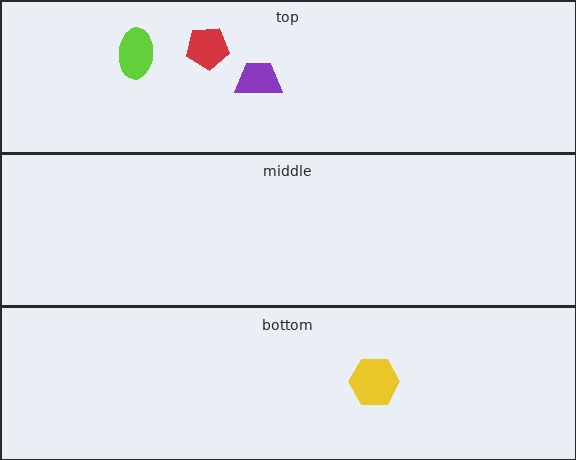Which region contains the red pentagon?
The top region.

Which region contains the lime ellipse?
The top region.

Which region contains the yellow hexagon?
The bottom region.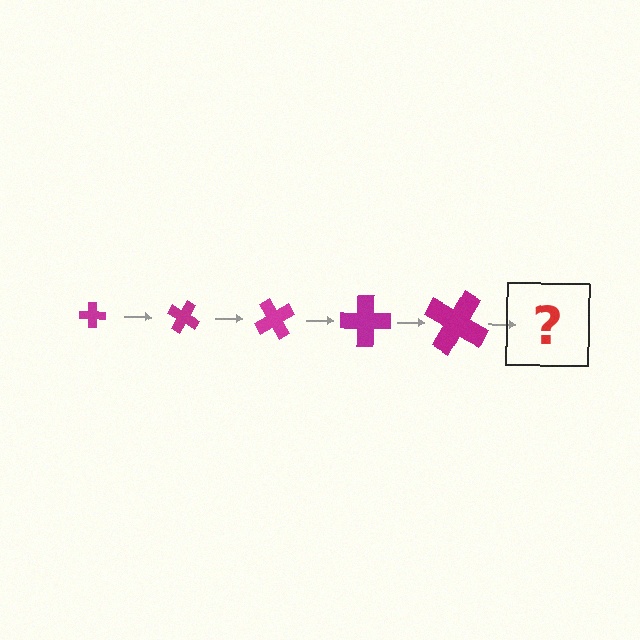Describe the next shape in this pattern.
It should be a cross, larger than the previous one and rotated 150 degrees from the start.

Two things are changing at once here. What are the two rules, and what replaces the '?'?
The two rules are that the cross grows larger each step and it rotates 30 degrees each step. The '?' should be a cross, larger than the previous one and rotated 150 degrees from the start.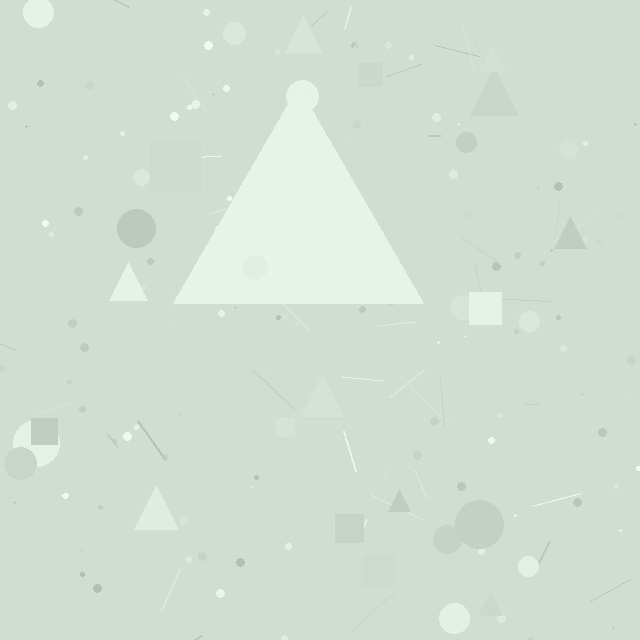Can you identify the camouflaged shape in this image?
The camouflaged shape is a triangle.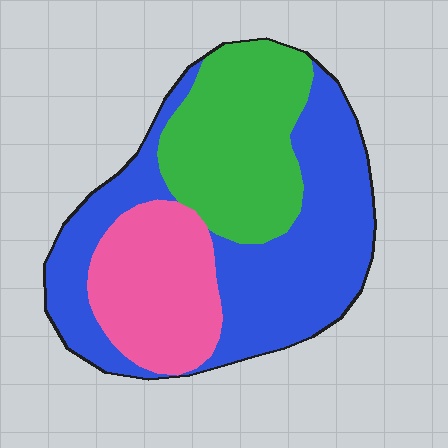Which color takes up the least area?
Pink, at roughly 25%.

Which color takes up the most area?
Blue, at roughly 50%.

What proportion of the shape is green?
Green covers 29% of the shape.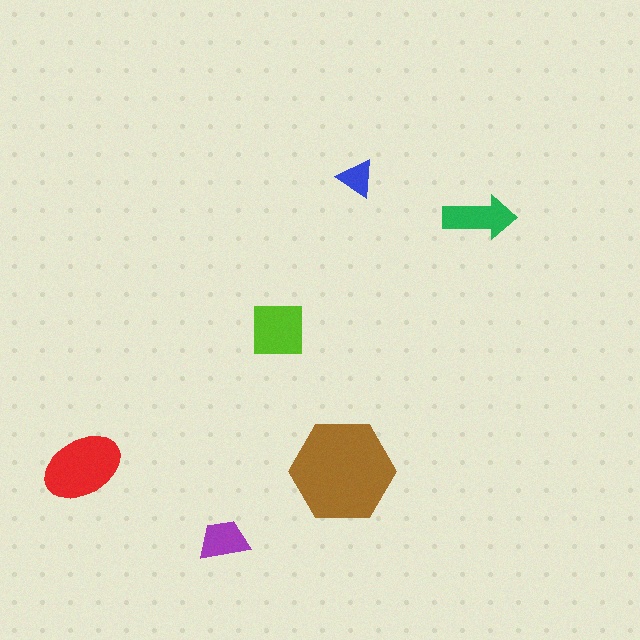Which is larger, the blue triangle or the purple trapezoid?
The purple trapezoid.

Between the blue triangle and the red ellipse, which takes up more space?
The red ellipse.